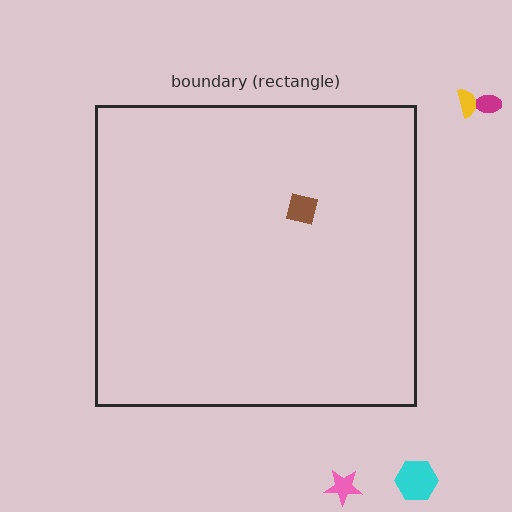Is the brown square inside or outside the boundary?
Inside.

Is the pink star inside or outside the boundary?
Outside.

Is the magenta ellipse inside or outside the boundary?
Outside.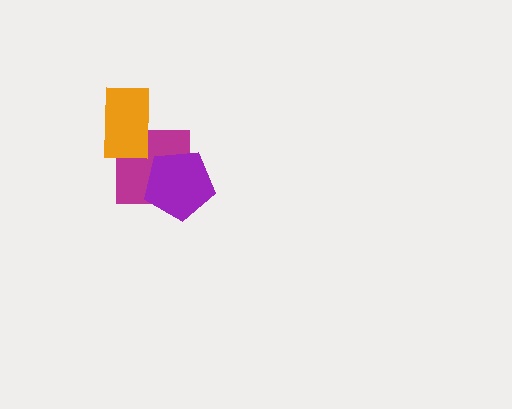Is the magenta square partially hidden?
Yes, it is partially covered by another shape.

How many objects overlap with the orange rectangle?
1 object overlaps with the orange rectangle.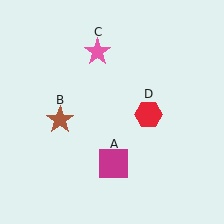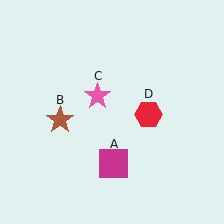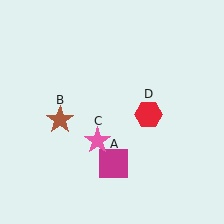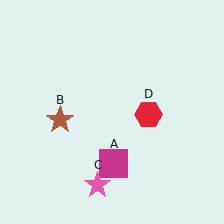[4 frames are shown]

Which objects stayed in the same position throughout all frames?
Magenta square (object A) and brown star (object B) and red hexagon (object D) remained stationary.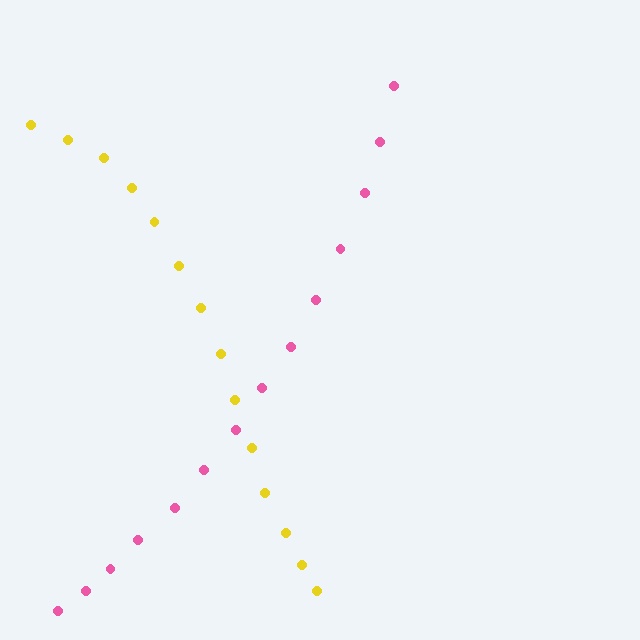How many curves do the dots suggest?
There are 2 distinct paths.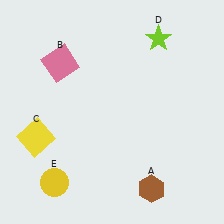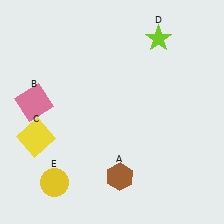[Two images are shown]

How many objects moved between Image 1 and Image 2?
2 objects moved between the two images.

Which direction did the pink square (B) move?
The pink square (B) moved down.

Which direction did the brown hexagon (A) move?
The brown hexagon (A) moved left.